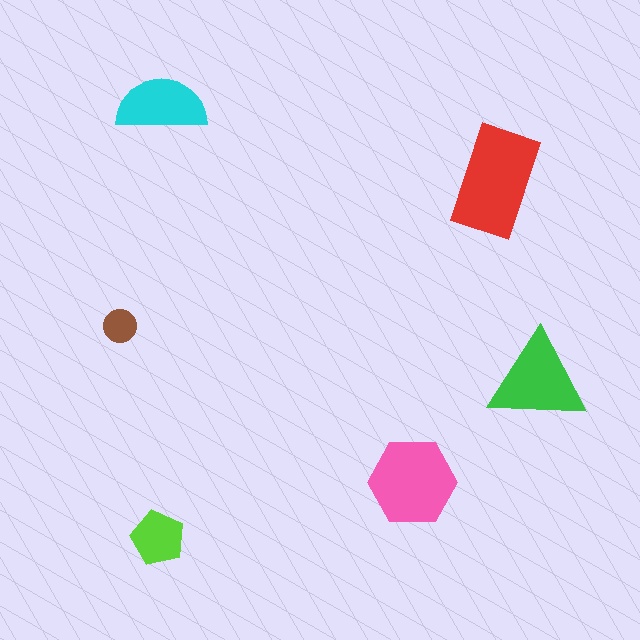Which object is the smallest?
The brown circle.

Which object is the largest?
The red rectangle.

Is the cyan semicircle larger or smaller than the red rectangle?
Smaller.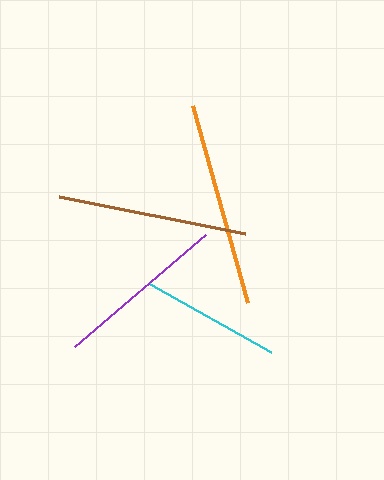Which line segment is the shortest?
The cyan line is the shortest at approximately 139 pixels.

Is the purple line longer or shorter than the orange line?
The orange line is longer than the purple line.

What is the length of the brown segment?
The brown segment is approximately 190 pixels long.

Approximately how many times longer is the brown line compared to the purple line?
The brown line is approximately 1.1 times the length of the purple line.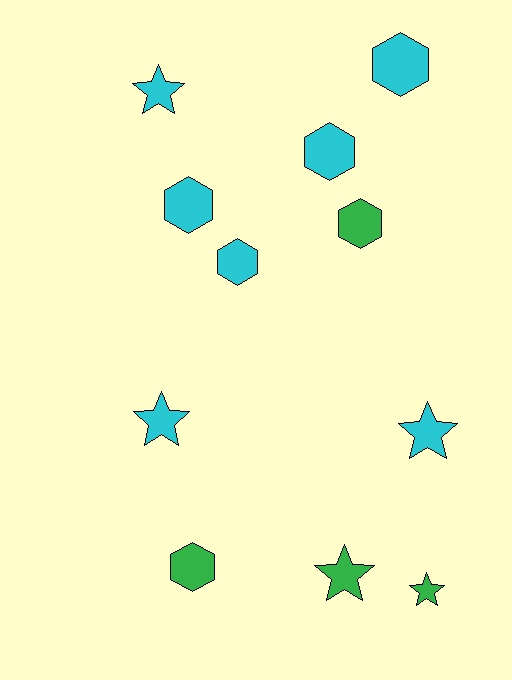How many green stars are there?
There are 2 green stars.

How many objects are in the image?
There are 11 objects.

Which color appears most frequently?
Cyan, with 7 objects.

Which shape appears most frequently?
Hexagon, with 6 objects.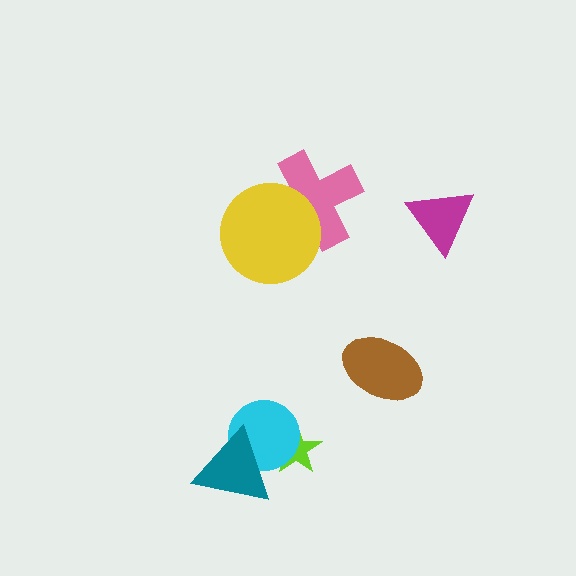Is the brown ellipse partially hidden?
No, no other shape covers it.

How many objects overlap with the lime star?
2 objects overlap with the lime star.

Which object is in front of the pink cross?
The yellow circle is in front of the pink cross.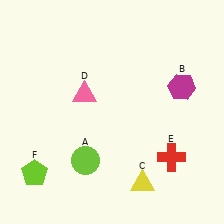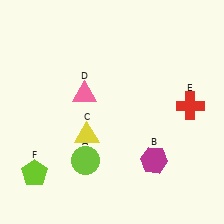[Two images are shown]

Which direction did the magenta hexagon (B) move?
The magenta hexagon (B) moved down.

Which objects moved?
The objects that moved are: the magenta hexagon (B), the yellow triangle (C), the red cross (E).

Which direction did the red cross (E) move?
The red cross (E) moved up.